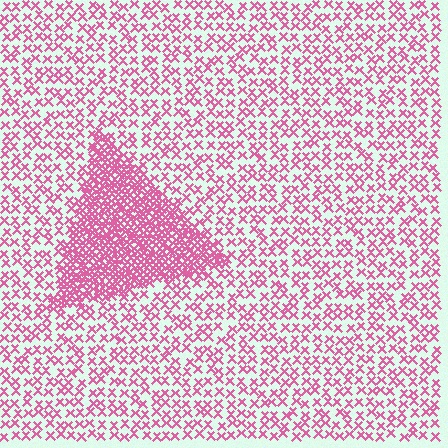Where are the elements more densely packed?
The elements are more densely packed inside the triangle boundary.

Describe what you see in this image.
The image contains small pink elements arranged at two different densities. A triangle-shaped region is visible where the elements are more densely packed than the surrounding area.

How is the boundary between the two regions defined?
The boundary is defined by a change in element density (approximately 2.8x ratio). All elements are the same color, size, and shape.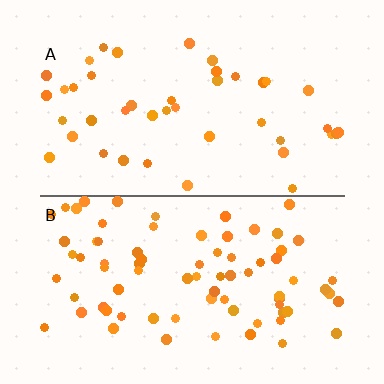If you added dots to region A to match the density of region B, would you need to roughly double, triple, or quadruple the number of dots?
Approximately double.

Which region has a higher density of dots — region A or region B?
B (the bottom).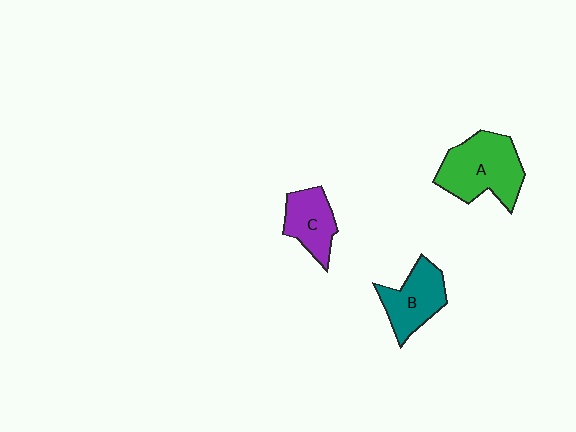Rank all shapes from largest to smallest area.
From largest to smallest: A (green), B (teal), C (purple).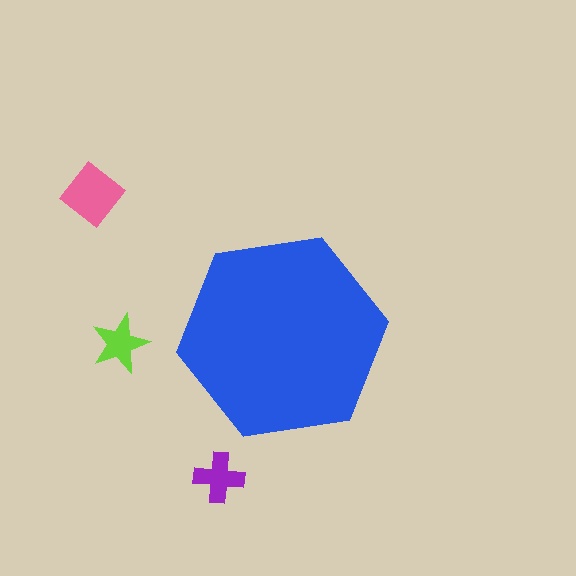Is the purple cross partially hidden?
No, the purple cross is fully visible.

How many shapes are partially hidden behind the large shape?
0 shapes are partially hidden.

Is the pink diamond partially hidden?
No, the pink diamond is fully visible.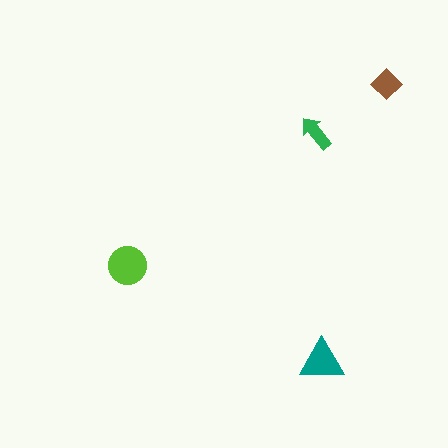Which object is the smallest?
The green arrow.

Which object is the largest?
The lime circle.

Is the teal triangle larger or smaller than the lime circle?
Smaller.